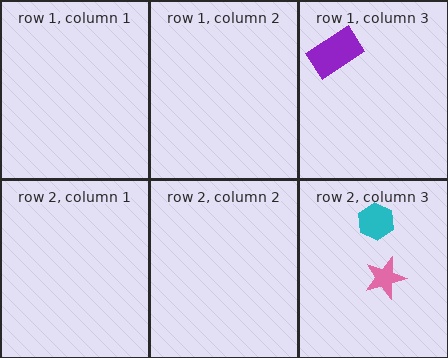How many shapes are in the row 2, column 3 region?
2.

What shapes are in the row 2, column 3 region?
The pink star, the cyan hexagon.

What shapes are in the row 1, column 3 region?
The purple rectangle.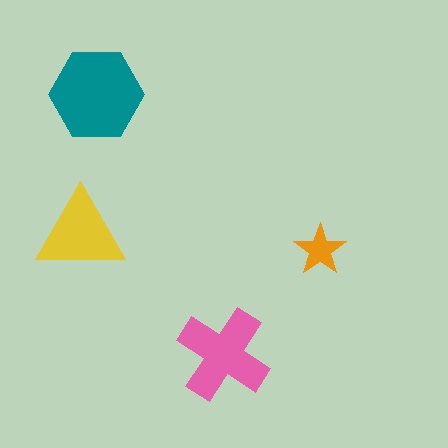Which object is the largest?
The teal hexagon.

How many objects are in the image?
There are 4 objects in the image.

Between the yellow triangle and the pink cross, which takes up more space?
The pink cross.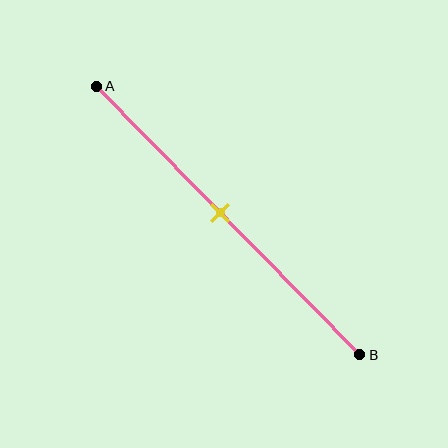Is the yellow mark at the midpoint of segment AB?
Yes, the mark is approximately at the midpoint.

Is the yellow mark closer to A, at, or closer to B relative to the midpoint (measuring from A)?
The yellow mark is approximately at the midpoint of segment AB.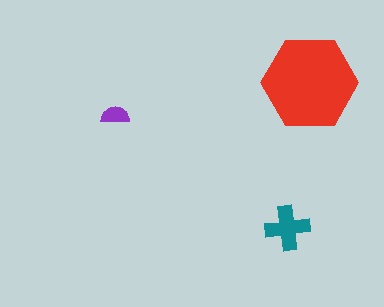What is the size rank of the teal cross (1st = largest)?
2nd.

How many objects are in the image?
There are 3 objects in the image.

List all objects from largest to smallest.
The red hexagon, the teal cross, the purple semicircle.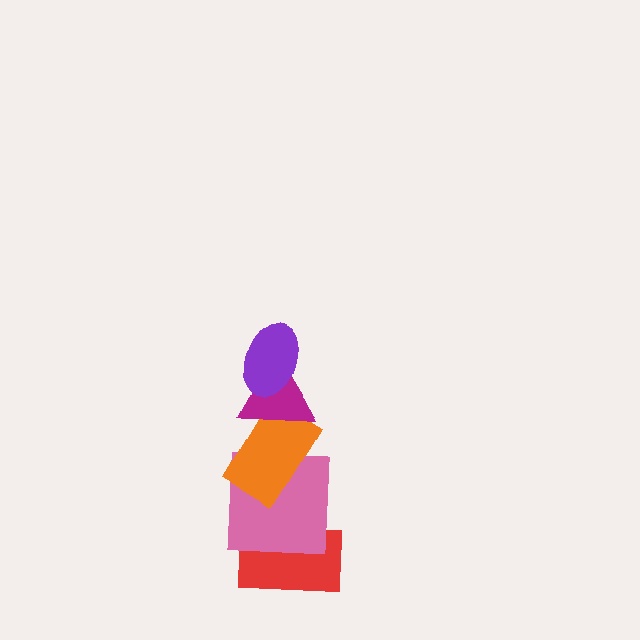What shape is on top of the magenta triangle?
The purple ellipse is on top of the magenta triangle.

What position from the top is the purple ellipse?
The purple ellipse is 1st from the top.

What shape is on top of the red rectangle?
The pink square is on top of the red rectangle.